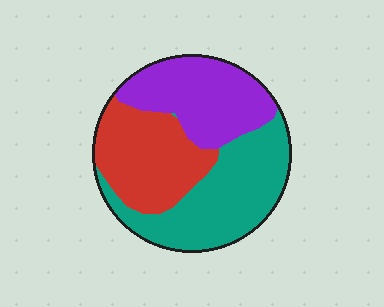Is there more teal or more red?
Teal.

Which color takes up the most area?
Teal, at roughly 40%.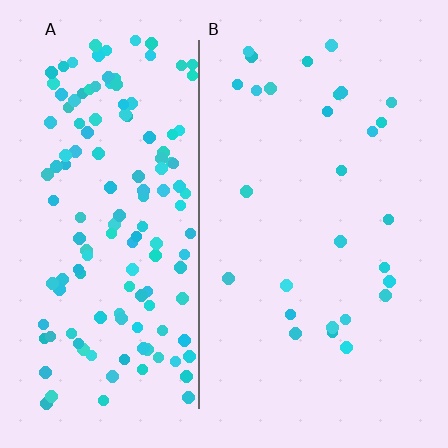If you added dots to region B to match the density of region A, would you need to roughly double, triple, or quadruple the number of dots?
Approximately quadruple.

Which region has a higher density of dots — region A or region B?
A (the left).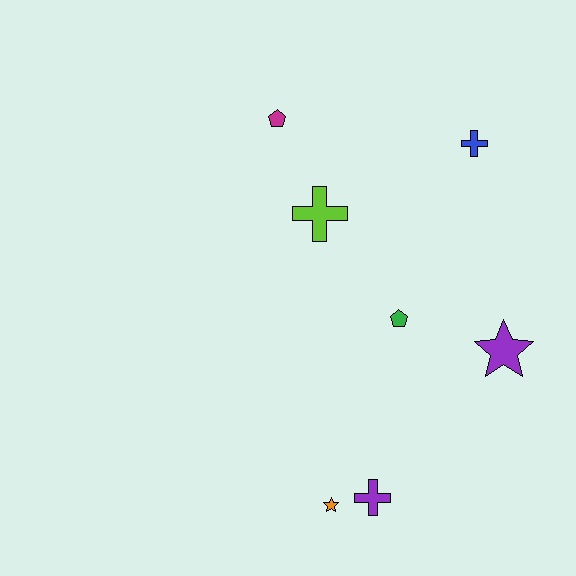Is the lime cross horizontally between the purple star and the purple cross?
No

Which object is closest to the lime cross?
The magenta pentagon is closest to the lime cross.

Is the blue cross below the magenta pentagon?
Yes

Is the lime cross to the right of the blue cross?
No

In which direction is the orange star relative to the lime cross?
The orange star is below the lime cross.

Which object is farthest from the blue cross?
The orange star is farthest from the blue cross.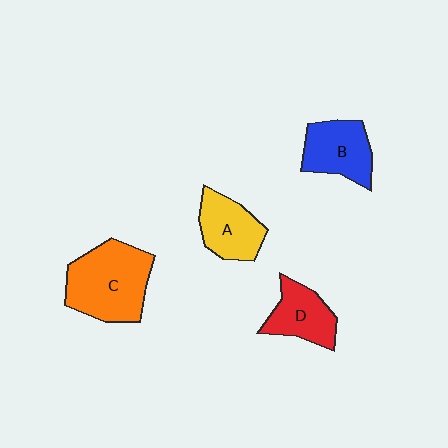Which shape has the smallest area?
Shape D (red).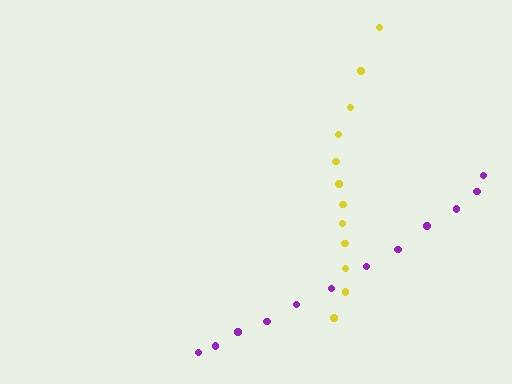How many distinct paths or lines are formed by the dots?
There are 2 distinct paths.